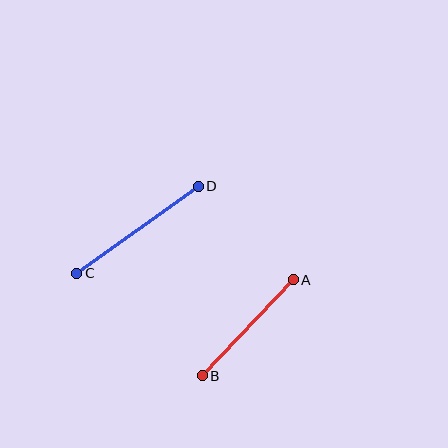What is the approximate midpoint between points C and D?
The midpoint is at approximately (137, 230) pixels.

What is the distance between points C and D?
The distance is approximately 150 pixels.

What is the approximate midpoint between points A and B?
The midpoint is at approximately (248, 328) pixels.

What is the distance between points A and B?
The distance is approximately 132 pixels.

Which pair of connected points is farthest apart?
Points C and D are farthest apart.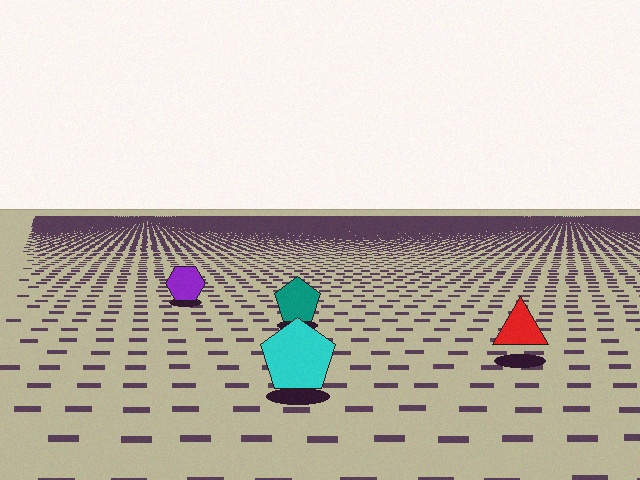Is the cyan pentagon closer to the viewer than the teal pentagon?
Yes. The cyan pentagon is closer — you can tell from the texture gradient: the ground texture is coarser near it.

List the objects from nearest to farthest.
From nearest to farthest: the cyan pentagon, the red triangle, the teal pentagon, the purple hexagon.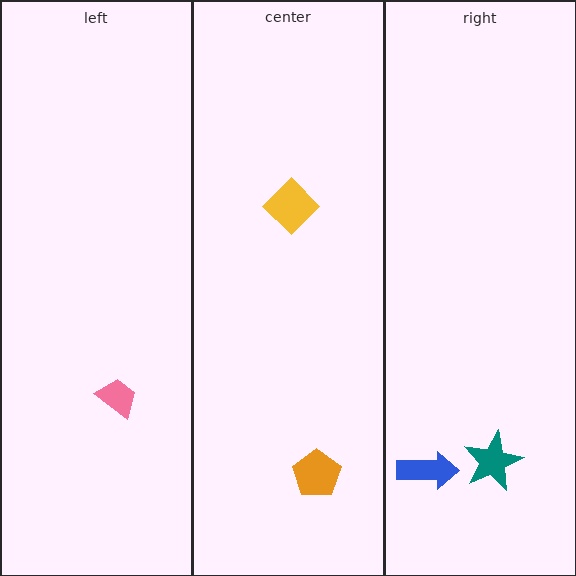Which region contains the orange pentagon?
The center region.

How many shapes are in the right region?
2.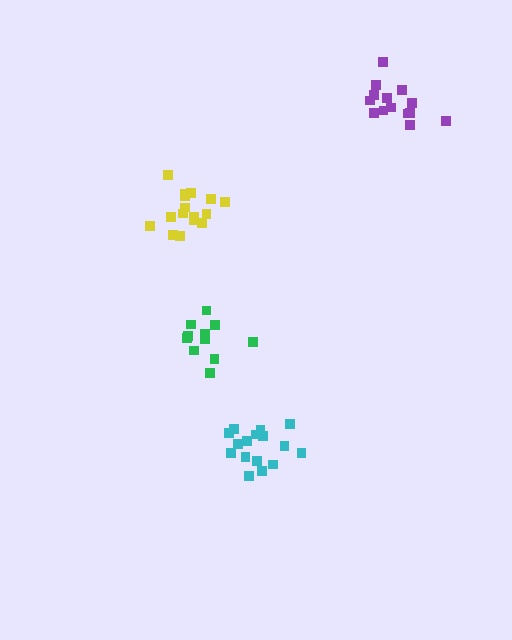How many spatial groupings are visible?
There are 4 spatial groupings.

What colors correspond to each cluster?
The clusters are colored: yellow, cyan, purple, green.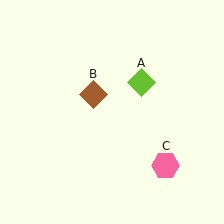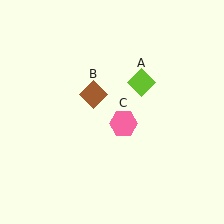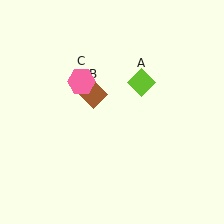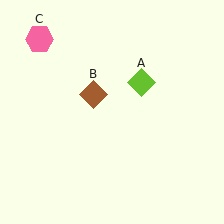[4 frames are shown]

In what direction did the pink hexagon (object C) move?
The pink hexagon (object C) moved up and to the left.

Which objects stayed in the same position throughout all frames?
Lime diamond (object A) and brown diamond (object B) remained stationary.